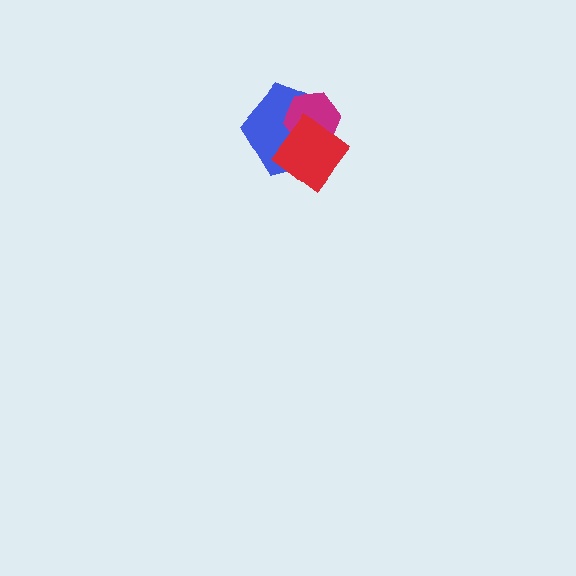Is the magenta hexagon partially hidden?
Yes, it is partially covered by another shape.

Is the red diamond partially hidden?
No, no other shape covers it.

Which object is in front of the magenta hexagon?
The red diamond is in front of the magenta hexagon.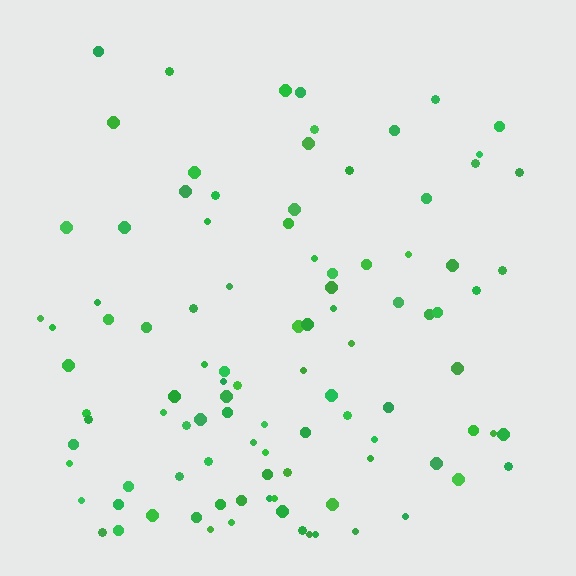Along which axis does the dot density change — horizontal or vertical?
Vertical.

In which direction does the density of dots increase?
From top to bottom, with the bottom side densest.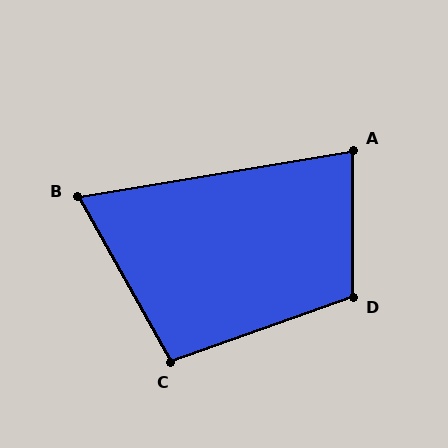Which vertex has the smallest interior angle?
B, at approximately 70 degrees.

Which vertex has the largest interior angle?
D, at approximately 110 degrees.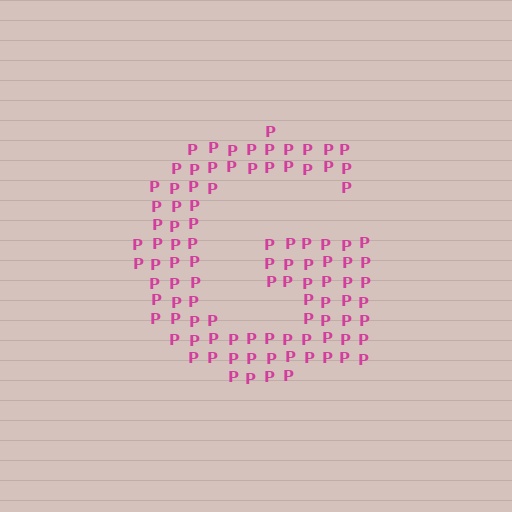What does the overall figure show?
The overall figure shows the letter G.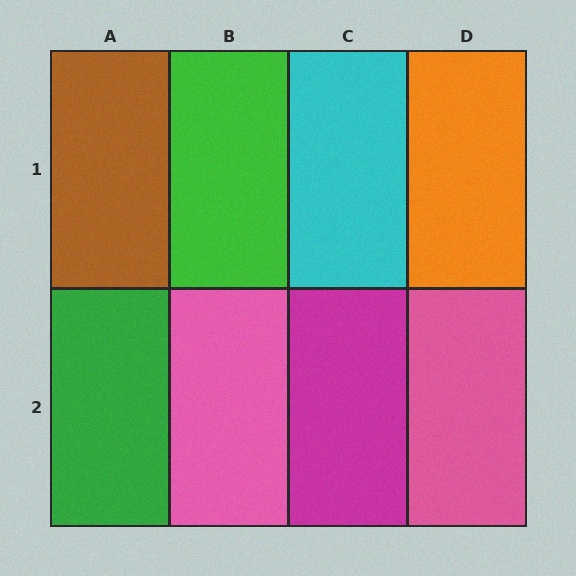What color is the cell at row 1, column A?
Brown.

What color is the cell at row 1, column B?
Green.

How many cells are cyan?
1 cell is cyan.